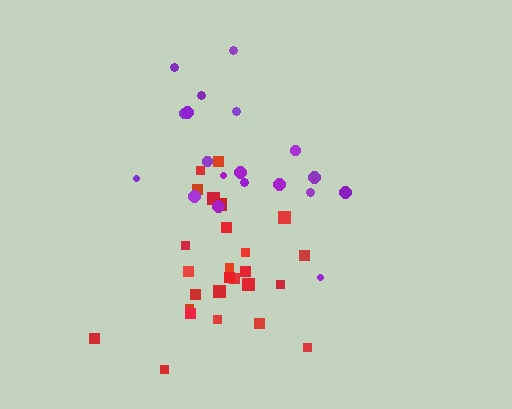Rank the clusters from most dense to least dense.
red, purple.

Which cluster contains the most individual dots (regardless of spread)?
Red (26).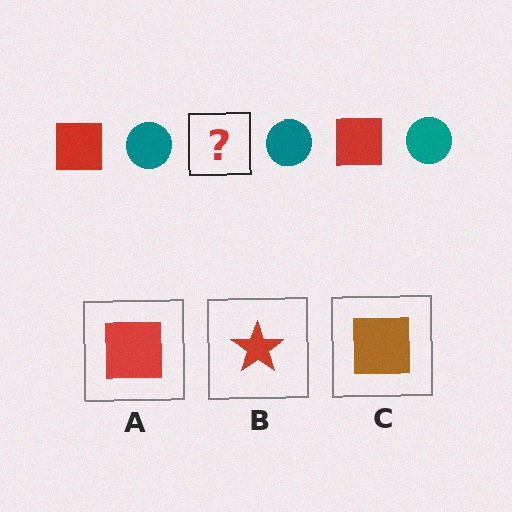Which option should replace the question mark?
Option A.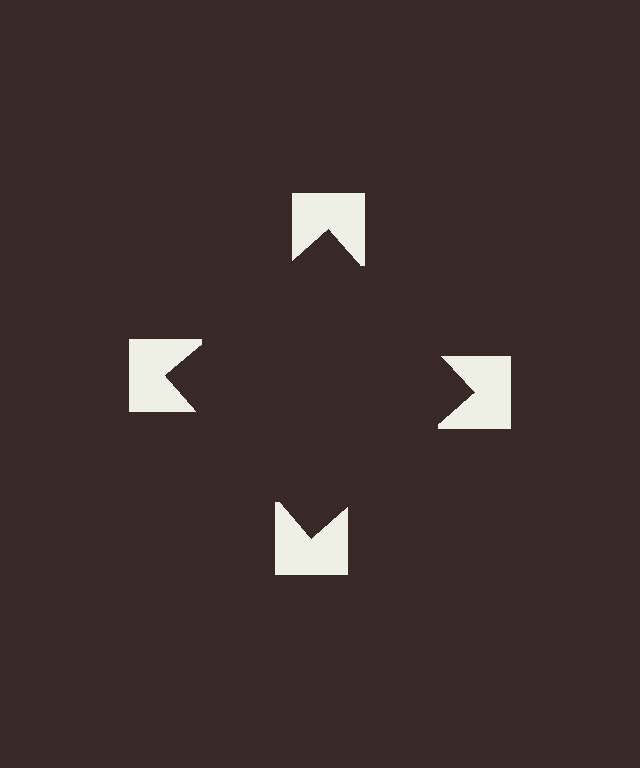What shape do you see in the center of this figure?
An illusory square — its edges are inferred from the aligned wedge cuts in the notched squares, not physically drawn.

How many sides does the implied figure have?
4 sides.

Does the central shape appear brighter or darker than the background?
It typically appears slightly darker than the background, even though no actual brightness change is drawn.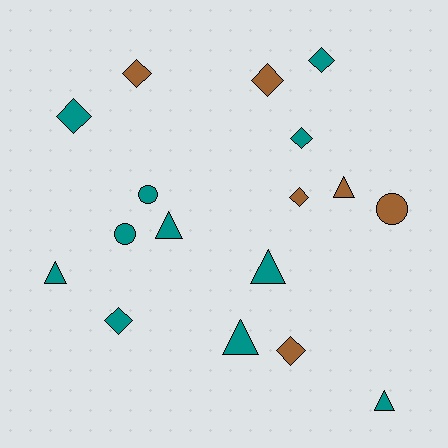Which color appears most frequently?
Teal, with 11 objects.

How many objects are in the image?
There are 17 objects.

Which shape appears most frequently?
Diamond, with 8 objects.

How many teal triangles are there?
There are 5 teal triangles.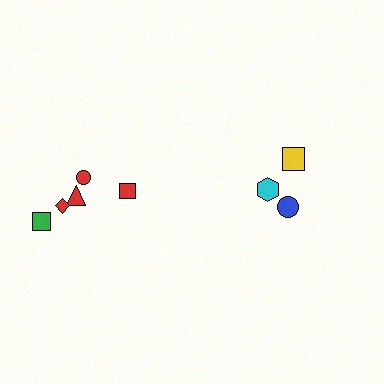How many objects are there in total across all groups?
There are 8 objects.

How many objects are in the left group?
There are 5 objects.